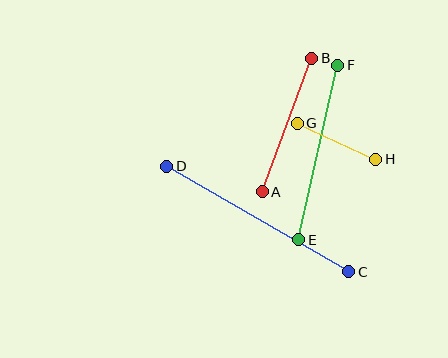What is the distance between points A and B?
The distance is approximately 142 pixels.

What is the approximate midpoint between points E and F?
The midpoint is at approximately (318, 153) pixels.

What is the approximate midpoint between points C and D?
The midpoint is at approximately (258, 219) pixels.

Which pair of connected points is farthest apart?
Points C and D are farthest apart.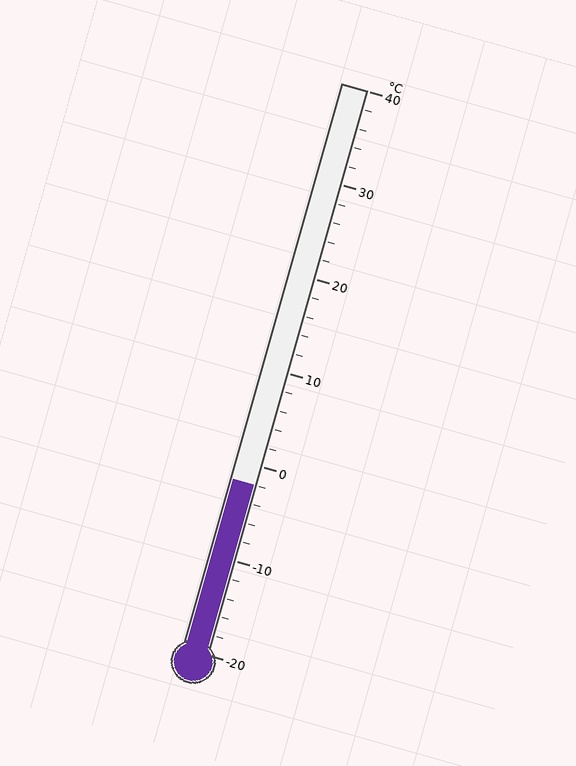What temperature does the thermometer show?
The thermometer shows approximately -2°C.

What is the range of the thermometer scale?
The thermometer scale ranges from -20°C to 40°C.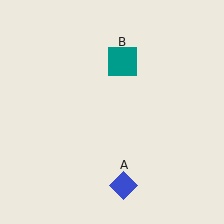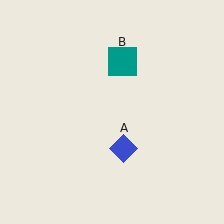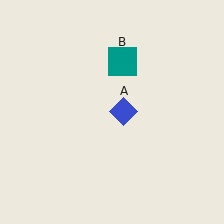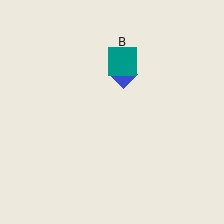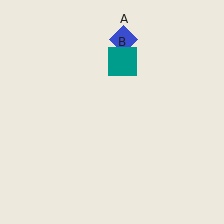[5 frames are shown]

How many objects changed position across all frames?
1 object changed position: blue diamond (object A).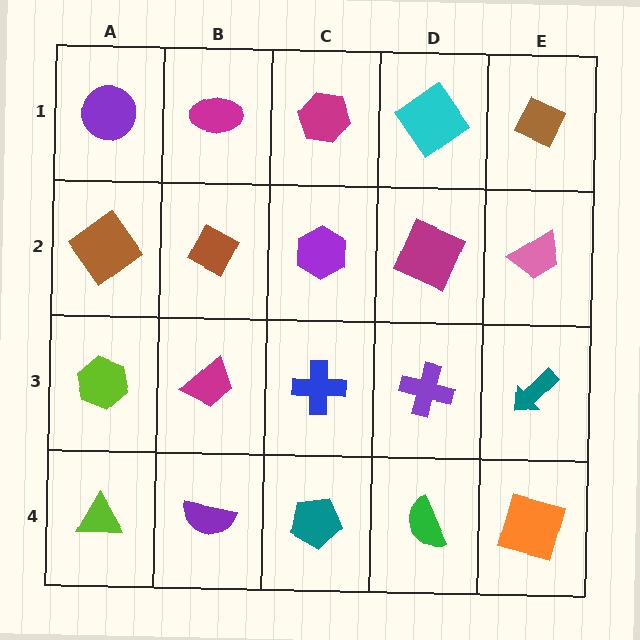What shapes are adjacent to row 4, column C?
A blue cross (row 3, column C), a purple semicircle (row 4, column B), a green semicircle (row 4, column D).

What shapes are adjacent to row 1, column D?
A magenta square (row 2, column D), a magenta hexagon (row 1, column C), a brown diamond (row 1, column E).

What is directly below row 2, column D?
A purple cross.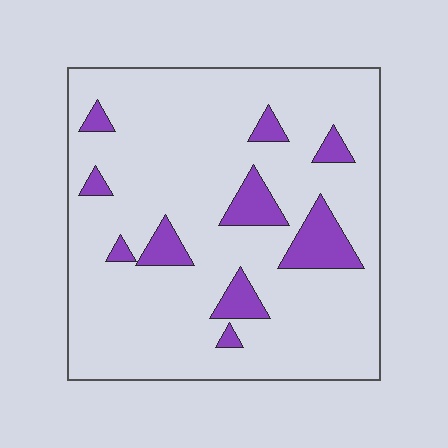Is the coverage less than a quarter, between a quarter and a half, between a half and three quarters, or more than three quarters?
Less than a quarter.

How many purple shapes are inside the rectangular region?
10.